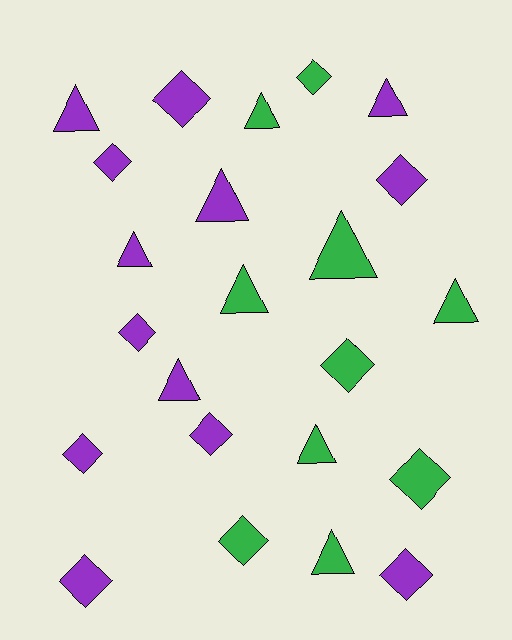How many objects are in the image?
There are 23 objects.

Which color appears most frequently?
Purple, with 13 objects.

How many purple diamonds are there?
There are 8 purple diamonds.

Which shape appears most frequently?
Diamond, with 12 objects.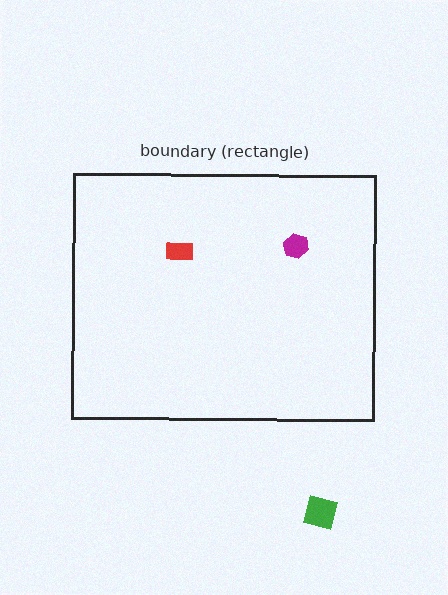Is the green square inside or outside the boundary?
Outside.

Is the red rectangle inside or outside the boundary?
Inside.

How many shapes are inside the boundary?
2 inside, 1 outside.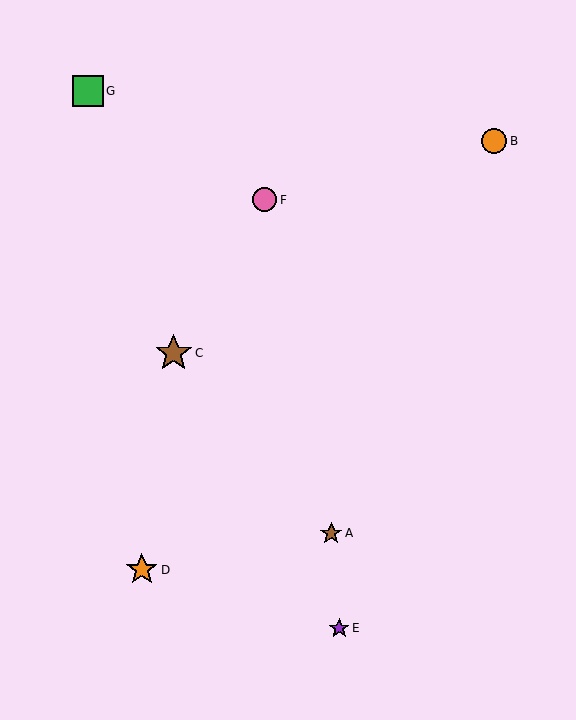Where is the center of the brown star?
The center of the brown star is at (331, 533).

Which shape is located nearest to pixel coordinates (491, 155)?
The orange circle (labeled B) at (494, 141) is nearest to that location.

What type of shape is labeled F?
Shape F is a pink circle.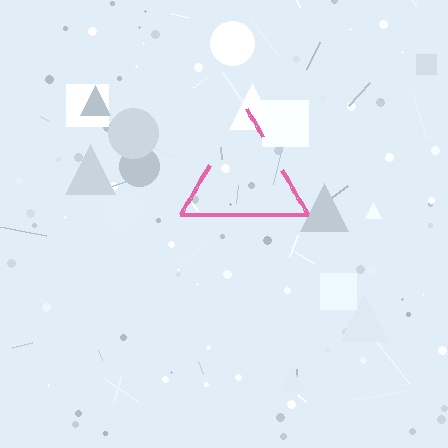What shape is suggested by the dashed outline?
The dashed outline suggests a triangle.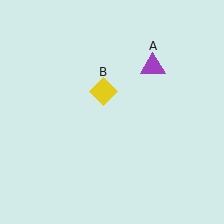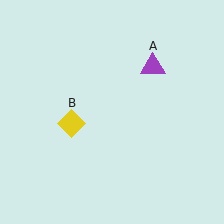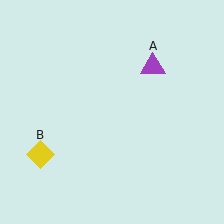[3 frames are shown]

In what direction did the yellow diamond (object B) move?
The yellow diamond (object B) moved down and to the left.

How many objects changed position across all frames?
1 object changed position: yellow diamond (object B).